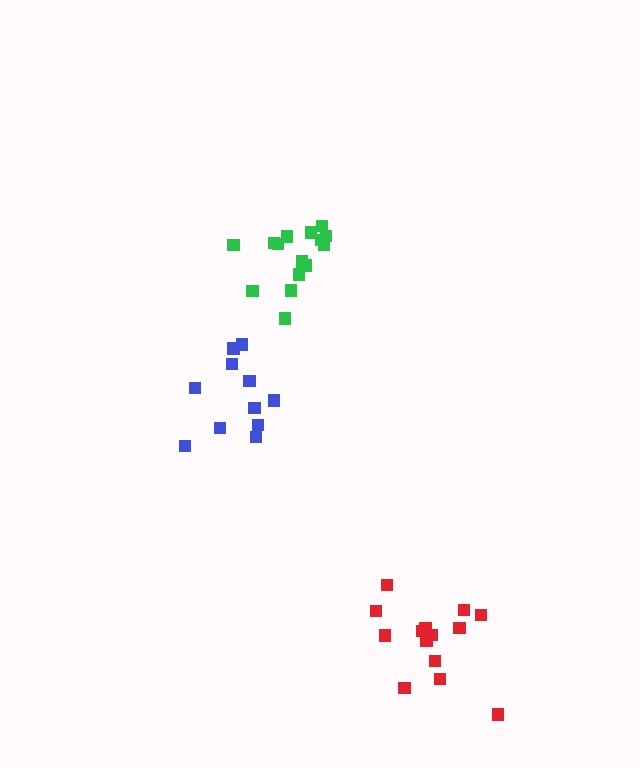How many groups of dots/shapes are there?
There are 3 groups.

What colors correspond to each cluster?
The clusters are colored: red, blue, green.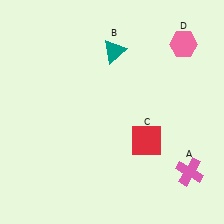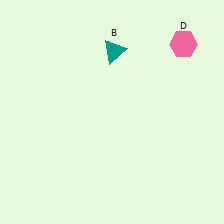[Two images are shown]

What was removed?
The red square (C), the pink cross (A) were removed in Image 2.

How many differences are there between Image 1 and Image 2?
There are 2 differences between the two images.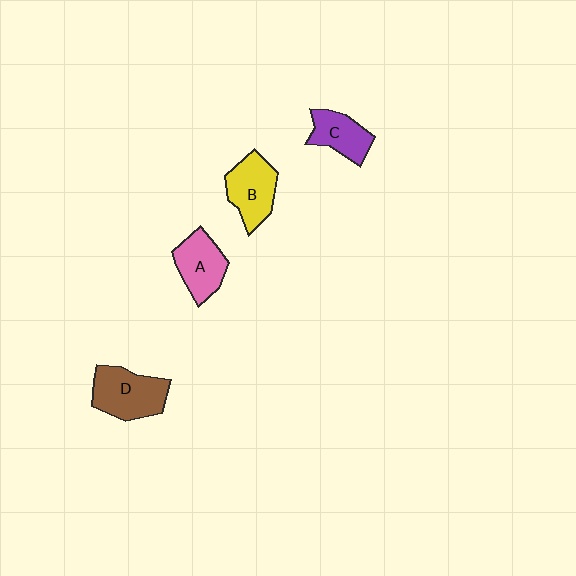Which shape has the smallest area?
Shape C (purple).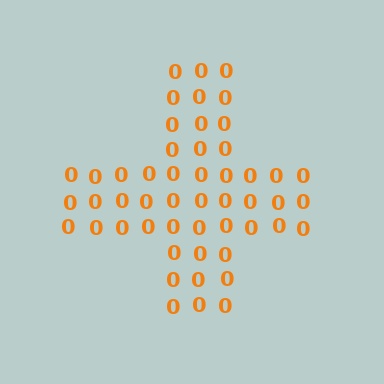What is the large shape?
The large shape is a cross.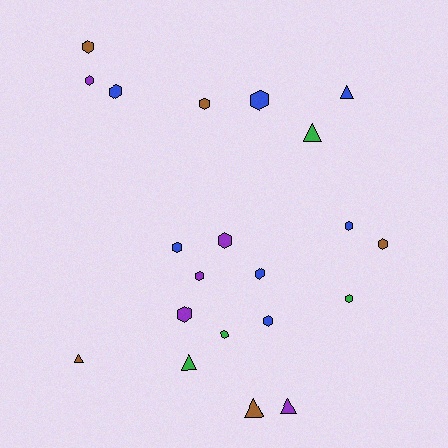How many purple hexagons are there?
There are 4 purple hexagons.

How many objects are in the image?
There are 21 objects.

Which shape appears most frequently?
Hexagon, with 15 objects.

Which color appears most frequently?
Blue, with 7 objects.